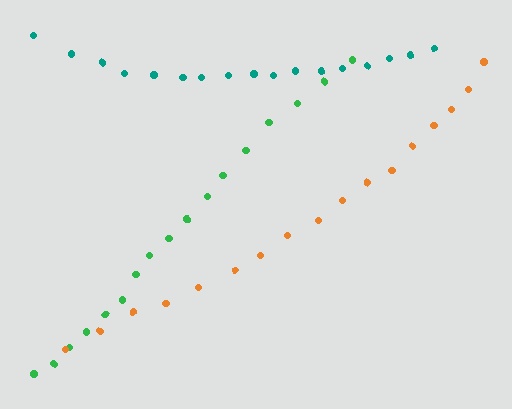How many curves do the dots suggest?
There are 3 distinct paths.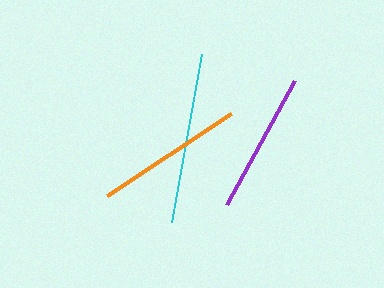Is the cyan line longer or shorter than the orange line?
The cyan line is longer than the orange line.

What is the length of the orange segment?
The orange segment is approximately 148 pixels long.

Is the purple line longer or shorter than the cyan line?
The cyan line is longer than the purple line.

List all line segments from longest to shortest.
From longest to shortest: cyan, orange, purple.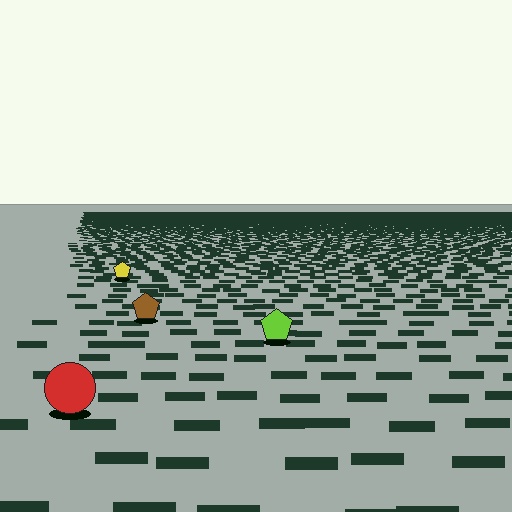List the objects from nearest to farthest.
From nearest to farthest: the red circle, the lime pentagon, the brown pentagon, the yellow pentagon.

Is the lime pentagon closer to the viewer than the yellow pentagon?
Yes. The lime pentagon is closer — you can tell from the texture gradient: the ground texture is coarser near it.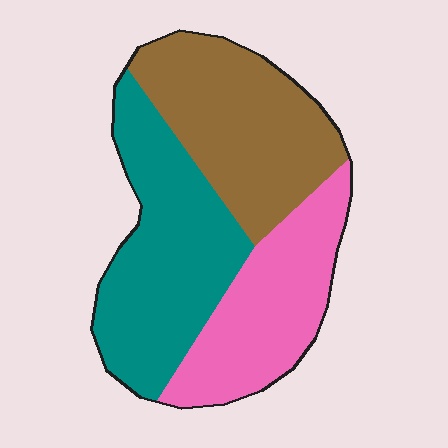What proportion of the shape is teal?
Teal takes up about three eighths (3/8) of the shape.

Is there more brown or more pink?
Brown.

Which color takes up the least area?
Pink, at roughly 30%.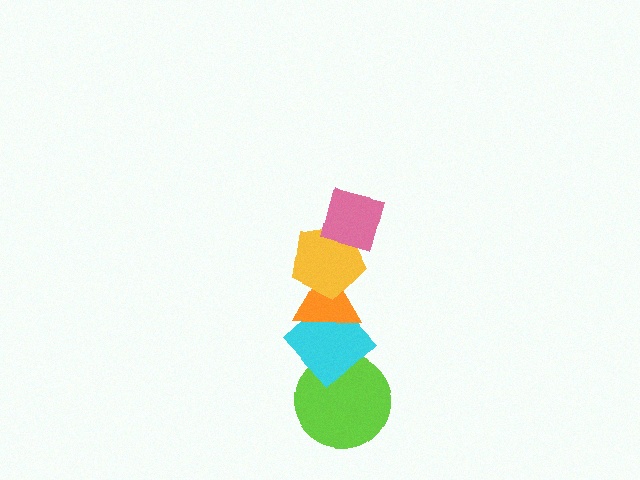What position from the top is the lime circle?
The lime circle is 5th from the top.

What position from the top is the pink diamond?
The pink diamond is 1st from the top.